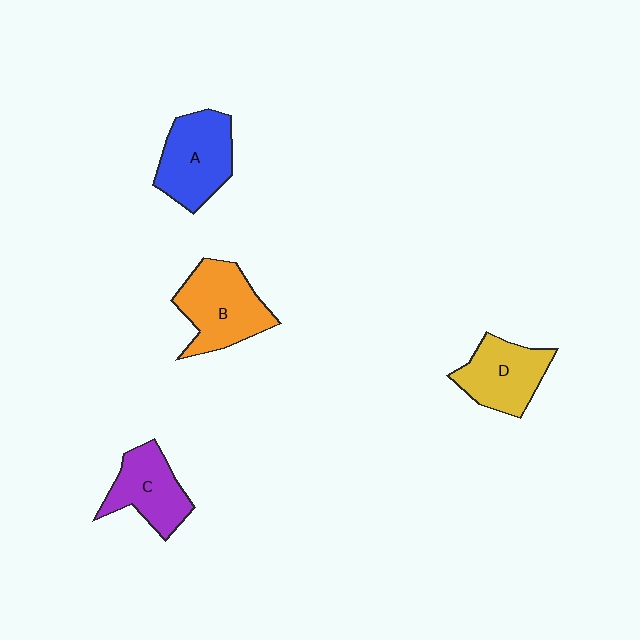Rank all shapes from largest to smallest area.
From largest to smallest: B (orange), A (blue), D (yellow), C (purple).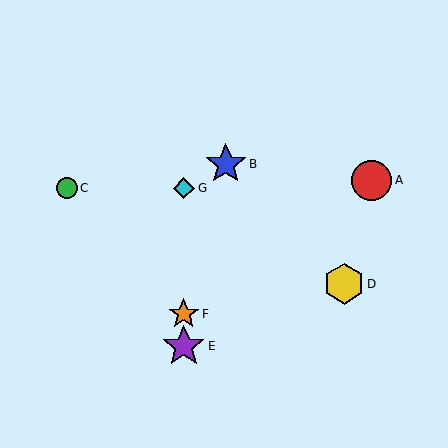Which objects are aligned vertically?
Objects E, F, G are aligned vertically.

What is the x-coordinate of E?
Object E is at x≈184.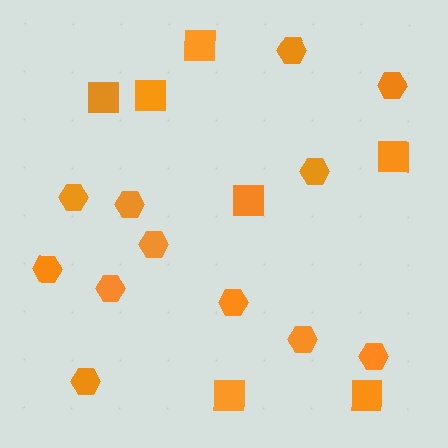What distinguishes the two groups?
There are 2 groups: one group of squares (7) and one group of hexagons (12).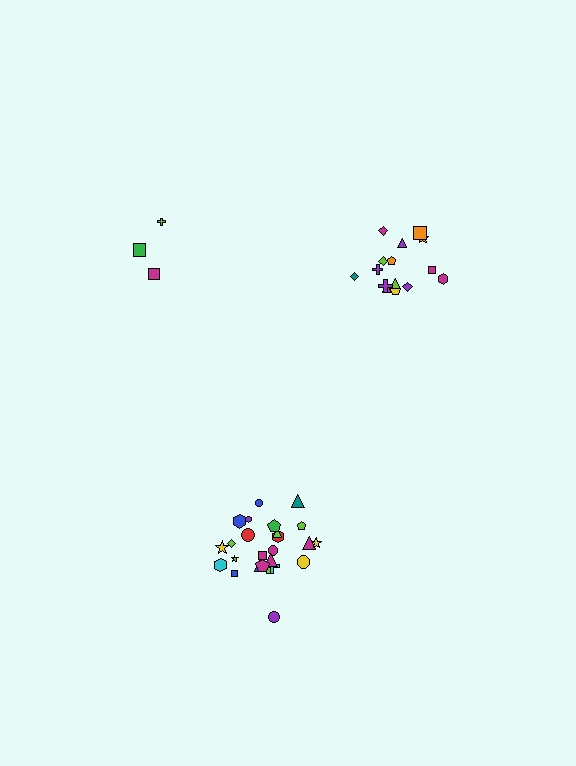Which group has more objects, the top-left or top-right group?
The top-right group.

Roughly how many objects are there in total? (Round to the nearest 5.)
Roughly 45 objects in total.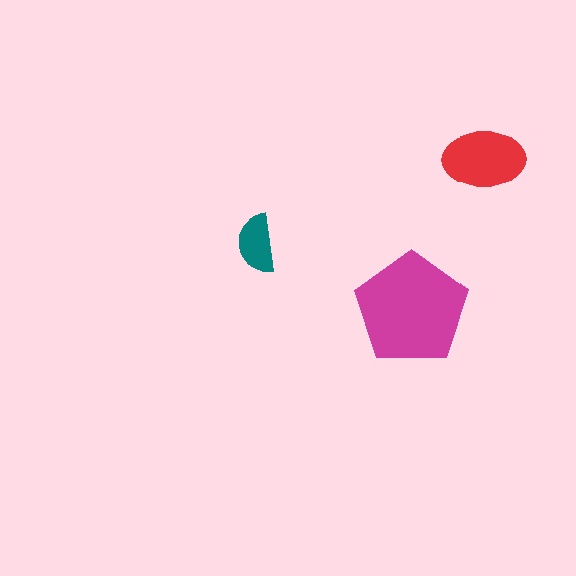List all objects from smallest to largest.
The teal semicircle, the red ellipse, the magenta pentagon.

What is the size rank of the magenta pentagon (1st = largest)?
1st.